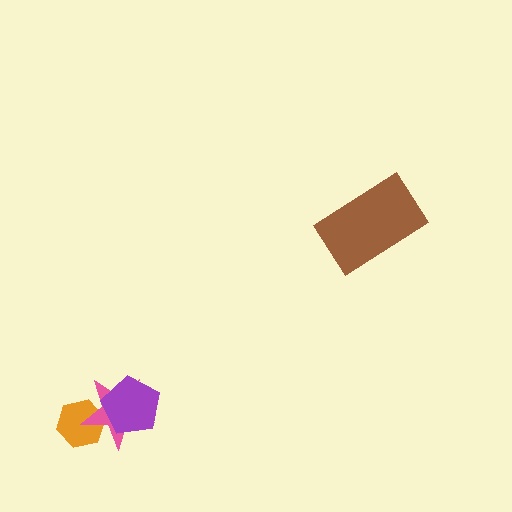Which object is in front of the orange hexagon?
The pink star is in front of the orange hexagon.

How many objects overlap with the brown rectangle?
0 objects overlap with the brown rectangle.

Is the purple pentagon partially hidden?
No, no other shape covers it.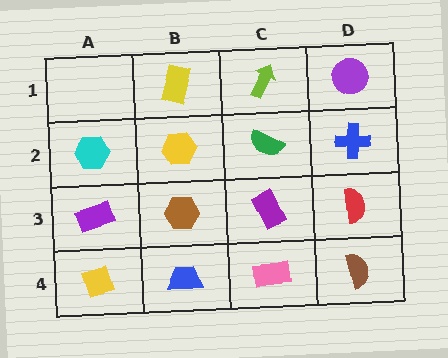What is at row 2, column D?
A blue cross.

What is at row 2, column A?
A cyan hexagon.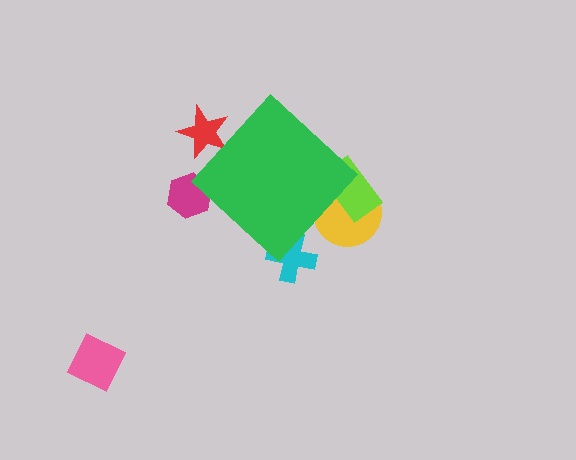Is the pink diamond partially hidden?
No, the pink diamond is fully visible.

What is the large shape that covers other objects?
A green diamond.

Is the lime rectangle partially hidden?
Yes, the lime rectangle is partially hidden behind the green diamond.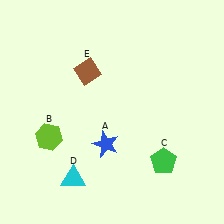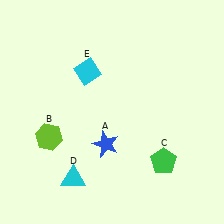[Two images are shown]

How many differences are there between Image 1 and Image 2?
There is 1 difference between the two images.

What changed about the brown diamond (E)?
In Image 1, E is brown. In Image 2, it changed to cyan.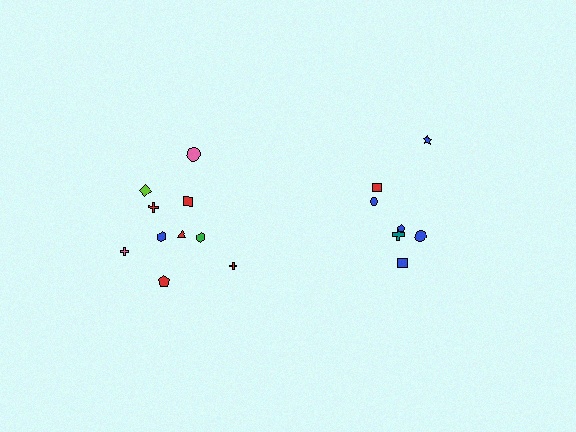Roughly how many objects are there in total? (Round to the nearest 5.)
Roughly 15 objects in total.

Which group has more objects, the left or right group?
The left group.